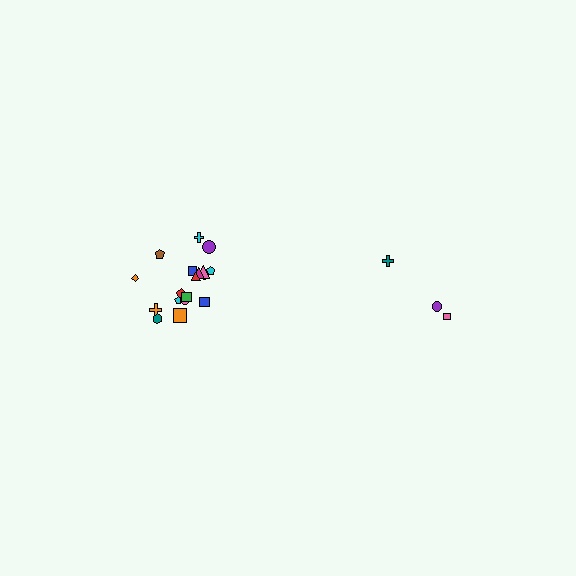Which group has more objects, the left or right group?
The left group.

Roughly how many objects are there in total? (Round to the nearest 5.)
Roughly 20 objects in total.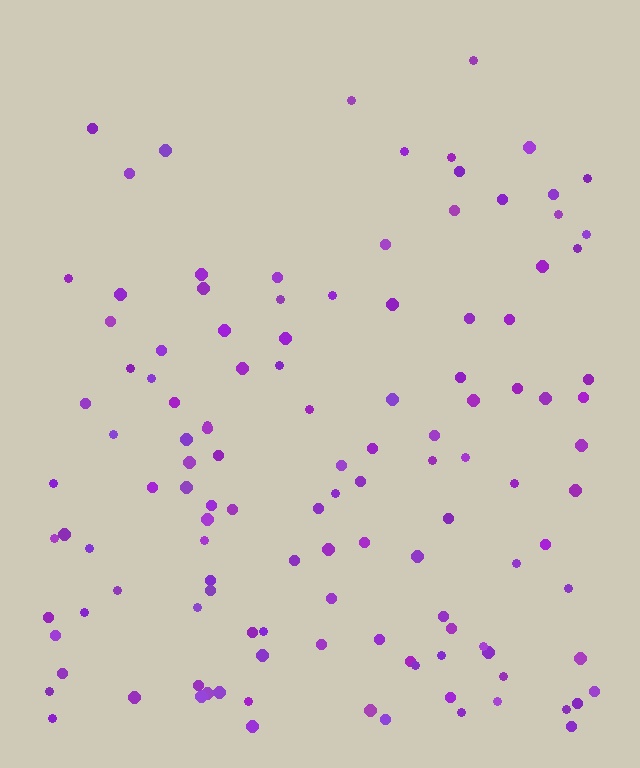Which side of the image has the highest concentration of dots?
The bottom.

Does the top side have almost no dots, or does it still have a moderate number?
Still a moderate number, just noticeably fewer than the bottom.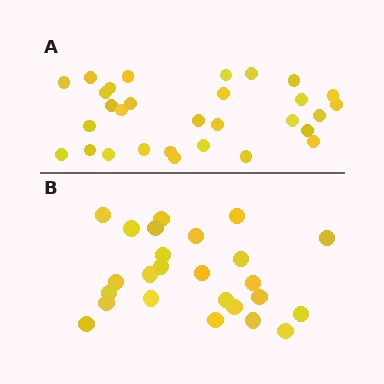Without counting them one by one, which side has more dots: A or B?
Region A (the top region) has more dots.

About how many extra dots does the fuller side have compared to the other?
Region A has about 5 more dots than region B.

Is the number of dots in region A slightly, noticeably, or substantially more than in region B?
Region A has only slightly more — the two regions are fairly close. The ratio is roughly 1.2 to 1.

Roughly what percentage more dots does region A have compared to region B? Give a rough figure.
About 20% more.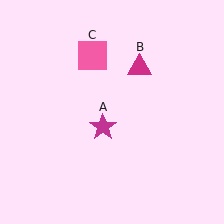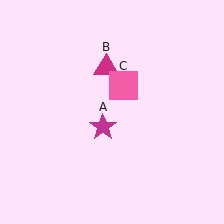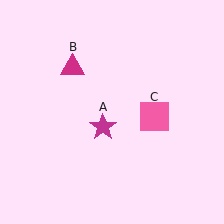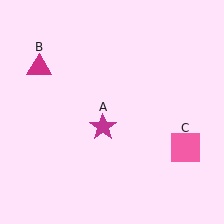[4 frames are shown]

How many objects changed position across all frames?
2 objects changed position: magenta triangle (object B), pink square (object C).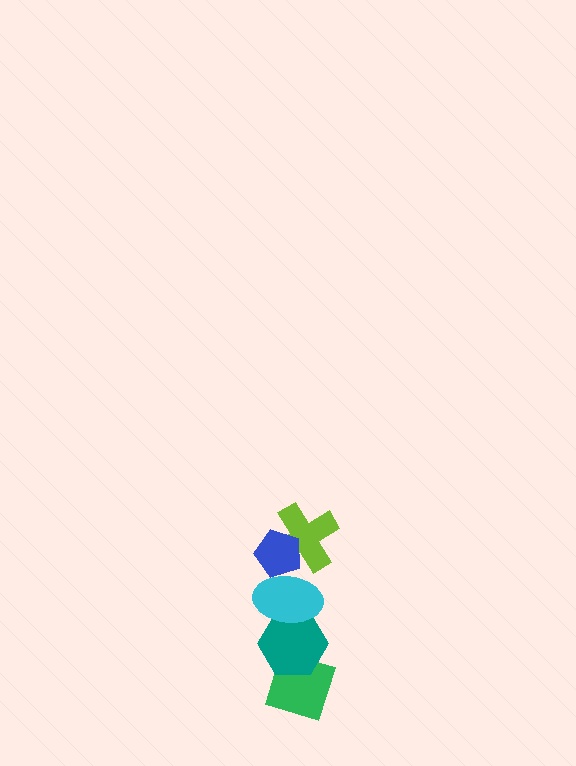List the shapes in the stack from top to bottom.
From top to bottom: the blue pentagon, the lime cross, the cyan ellipse, the teal hexagon, the green diamond.